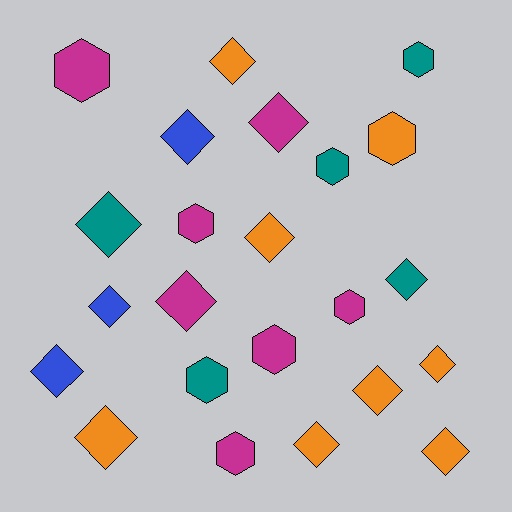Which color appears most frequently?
Orange, with 8 objects.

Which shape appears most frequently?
Diamond, with 14 objects.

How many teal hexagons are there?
There are 3 teal hexagons.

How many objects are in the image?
There are 23 objects.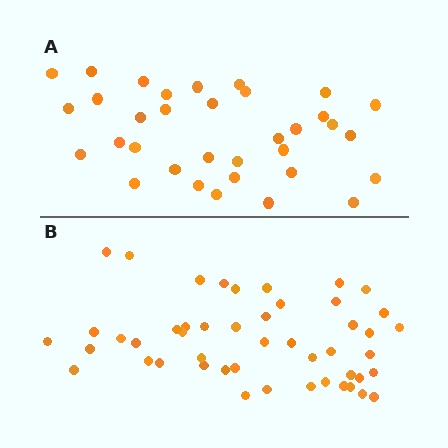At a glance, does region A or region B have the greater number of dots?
Region B (the bottom region) has more dots.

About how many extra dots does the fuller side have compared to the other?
Region B has approximately 15 more dots than region A.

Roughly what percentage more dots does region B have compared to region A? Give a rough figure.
About 40% more.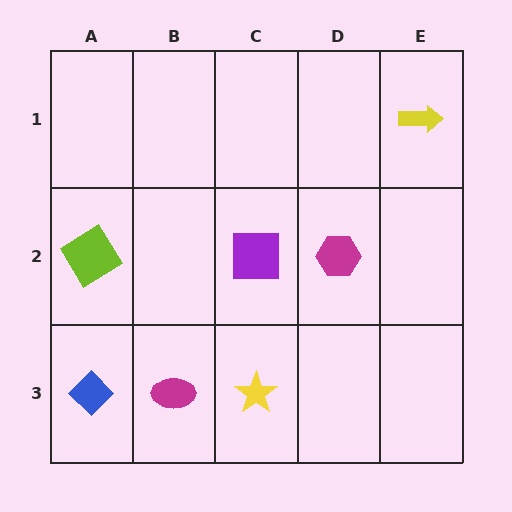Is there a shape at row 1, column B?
No, that cell is empty.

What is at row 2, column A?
A lime diamond.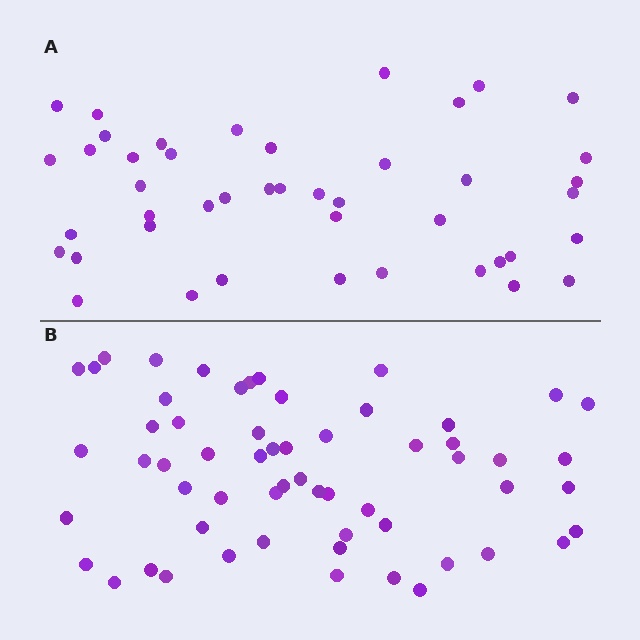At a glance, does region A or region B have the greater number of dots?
Region B (the bottom region) has more dots.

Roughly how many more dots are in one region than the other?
Region B has approximately 15 more dots than region A.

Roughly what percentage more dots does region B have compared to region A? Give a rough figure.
About 35% more.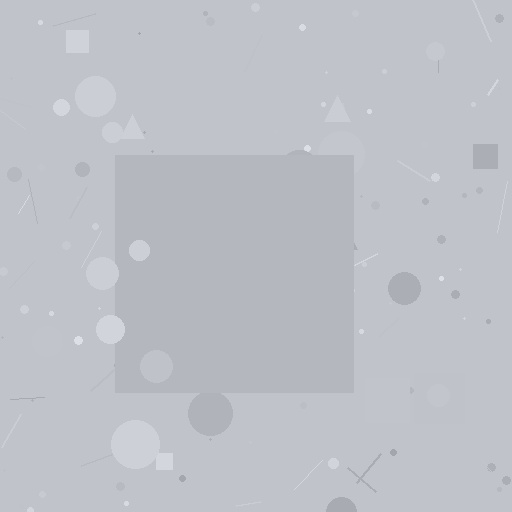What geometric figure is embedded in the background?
A square is embedded in the background.